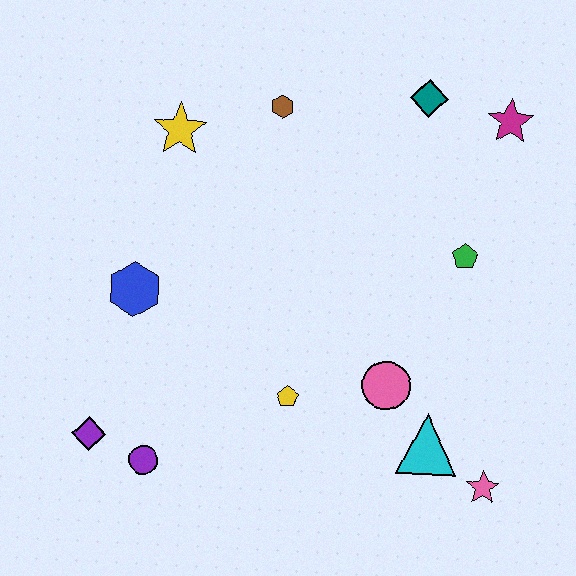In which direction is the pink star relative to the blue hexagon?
The pink star is to the right of the blue hexagon.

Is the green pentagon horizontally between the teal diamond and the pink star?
Yes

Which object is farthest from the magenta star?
The purple diamond is farthest from the magenta star.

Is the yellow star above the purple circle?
Yes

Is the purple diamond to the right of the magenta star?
No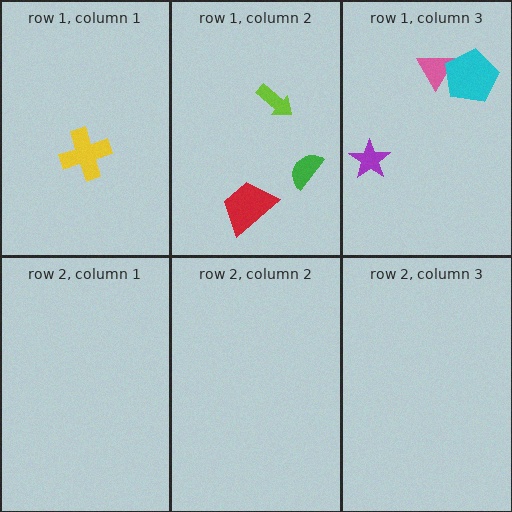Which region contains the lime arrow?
The row 1, column 2 region.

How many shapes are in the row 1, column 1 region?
1.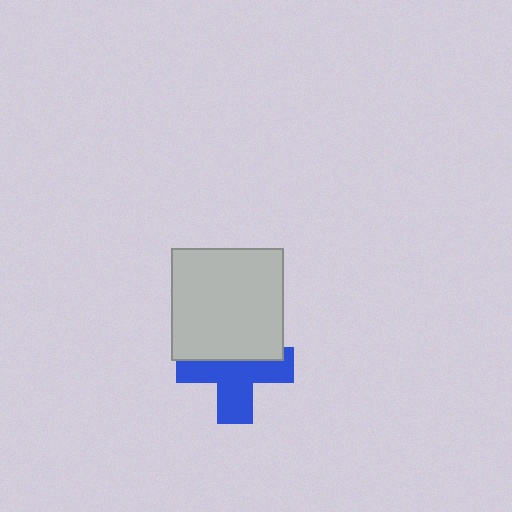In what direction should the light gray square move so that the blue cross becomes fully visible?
The light gray square should move up. That is the shortest direction to clear the overlap and leave the blue cross fully visible.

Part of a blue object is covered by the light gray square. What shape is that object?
It is a cross.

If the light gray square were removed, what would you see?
You would see the complete blue cross.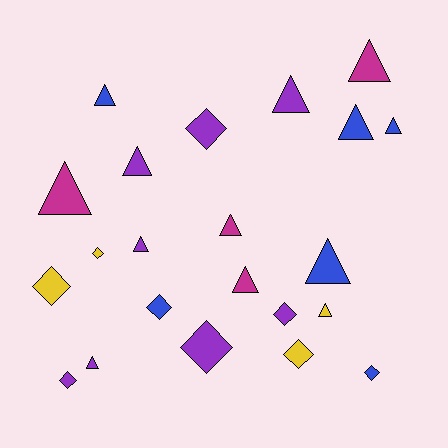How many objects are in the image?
There are 22 objects.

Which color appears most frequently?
Purple, with 8 objects.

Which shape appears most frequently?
Triangle, with 13 objects.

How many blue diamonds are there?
There are 2 blue diamonds.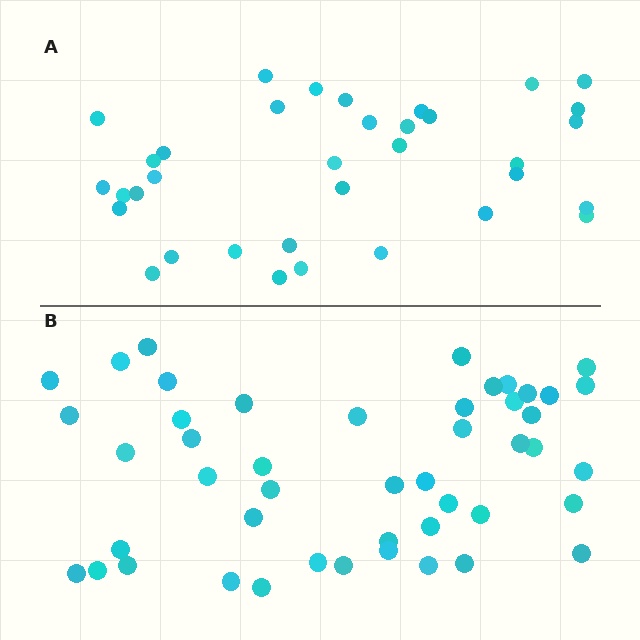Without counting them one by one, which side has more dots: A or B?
Region B (the bottom region) has more dots.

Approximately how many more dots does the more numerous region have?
Region B has roughly 12 or so more dots than region A.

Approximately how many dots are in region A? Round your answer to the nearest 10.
About 40 dots. (The exact count is 35, which rounds to 40.)